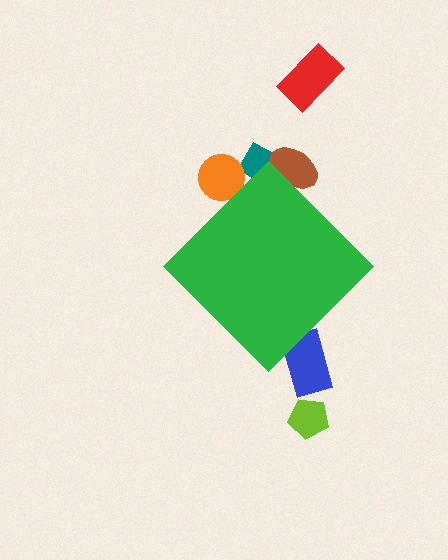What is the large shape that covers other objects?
A green diamond.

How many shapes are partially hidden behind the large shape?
4 shapes are partially hidden.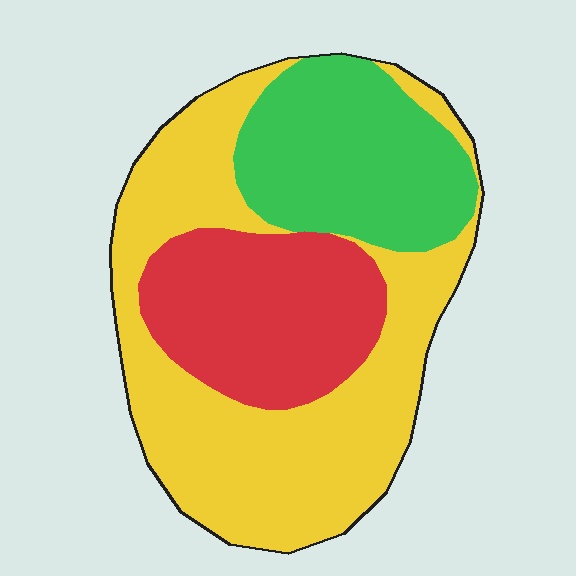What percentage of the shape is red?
Red covers roughly 25% of the shape.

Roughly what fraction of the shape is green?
Green covers around 25% of the shape.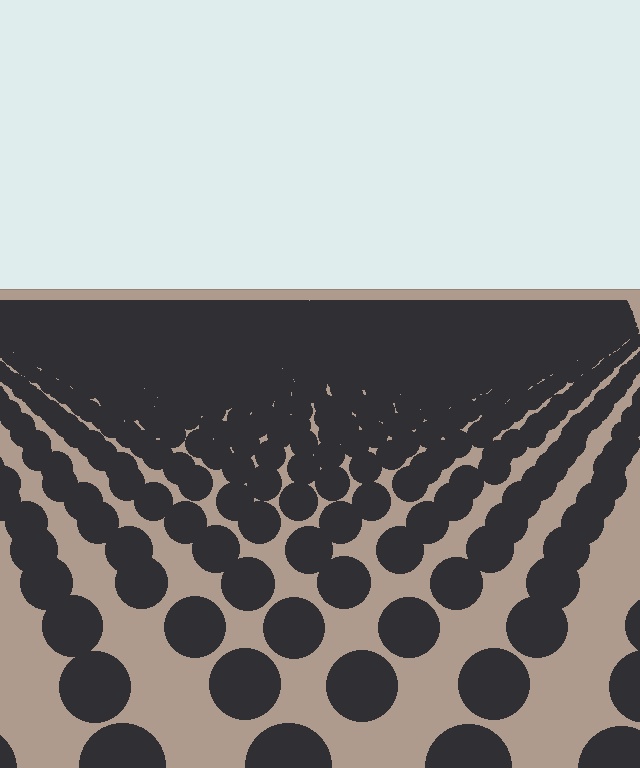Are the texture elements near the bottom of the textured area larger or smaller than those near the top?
Larger. Near the bottom, elements are closer to the viewer and appear at a bigger on-screen size.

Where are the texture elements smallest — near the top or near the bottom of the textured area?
Near the top.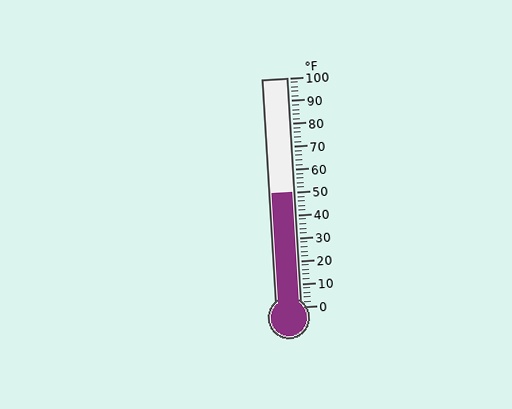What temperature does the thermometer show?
The thermometer shows approximately 50°F.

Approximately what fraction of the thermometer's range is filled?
The thermometer is filled to approximately 50% of its range.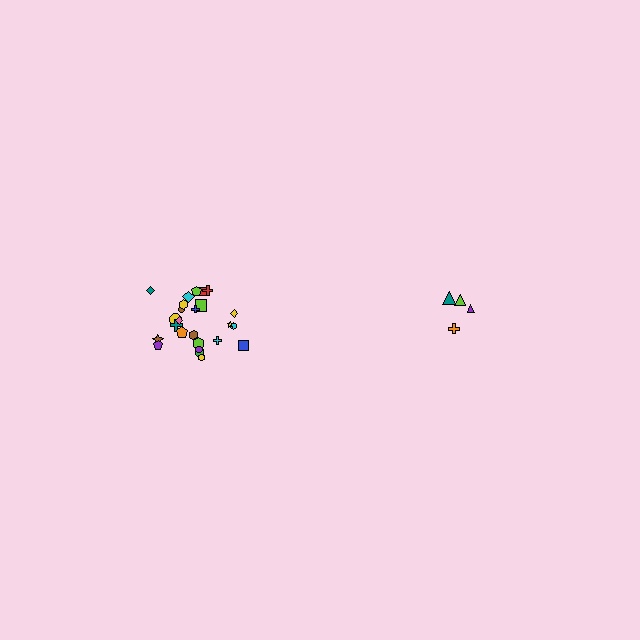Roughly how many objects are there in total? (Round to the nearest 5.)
Roughly 30 objects in total.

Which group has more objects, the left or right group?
The left group.